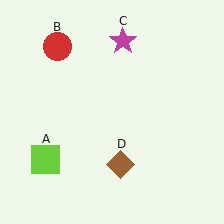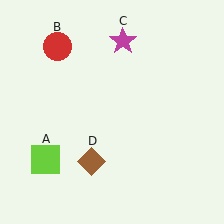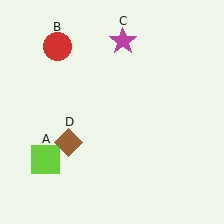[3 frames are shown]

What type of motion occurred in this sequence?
The brown diamond (object D) rotated clockwise around the center of the scene.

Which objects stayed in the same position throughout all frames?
Lime square (object A) and red circle (object B) and magenta star (object C) remained stationary.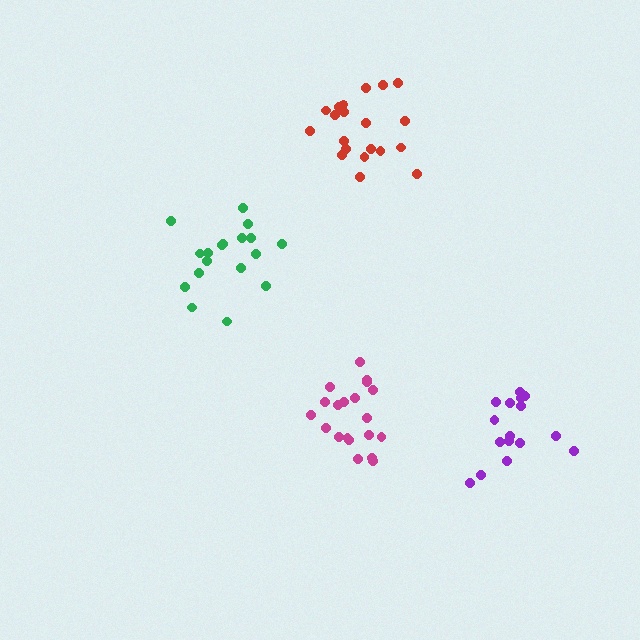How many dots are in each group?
Group 1: 20 dots, Group 2: 16 dots, Group 3: 20 dots, Group 4: 18 dots (74 total).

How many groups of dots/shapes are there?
There are 4 groups.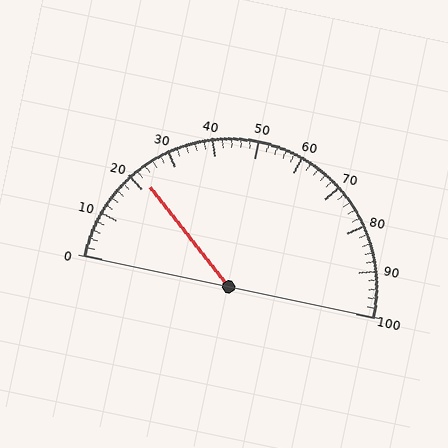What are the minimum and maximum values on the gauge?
The gauge ranges from 0 to 100.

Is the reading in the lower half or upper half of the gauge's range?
The reading is in the lower half of the range (0 to 100).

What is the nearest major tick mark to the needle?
The nearest major tick mark is 20.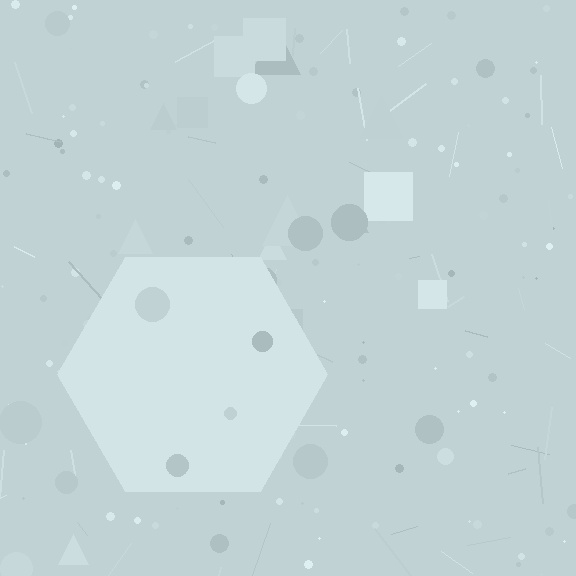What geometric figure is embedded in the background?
A hexagon is embedded in the background.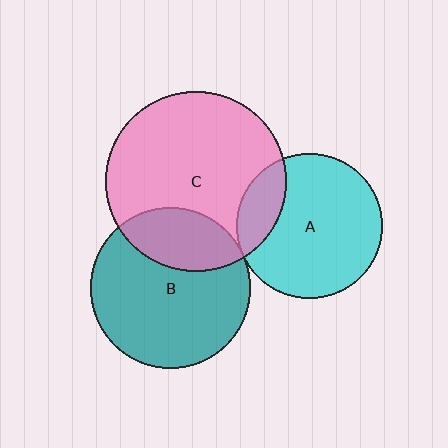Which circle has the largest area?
Circle C (pink).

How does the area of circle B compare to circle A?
Approximately 1.2 times.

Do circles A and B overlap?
Yes.